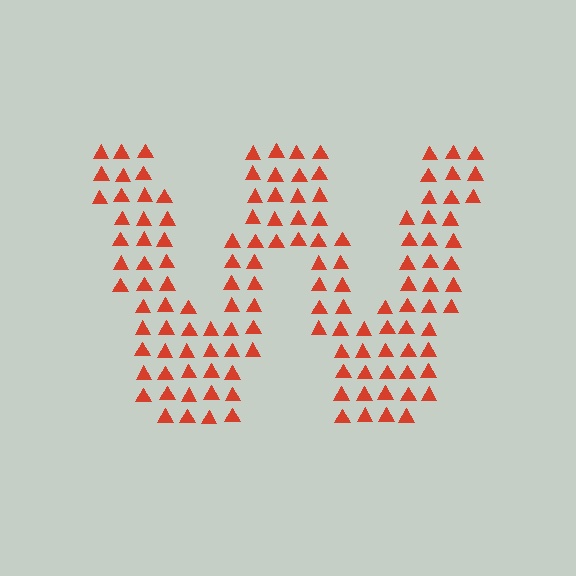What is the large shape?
The large shape is the letter W.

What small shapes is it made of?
It is made of small triangles.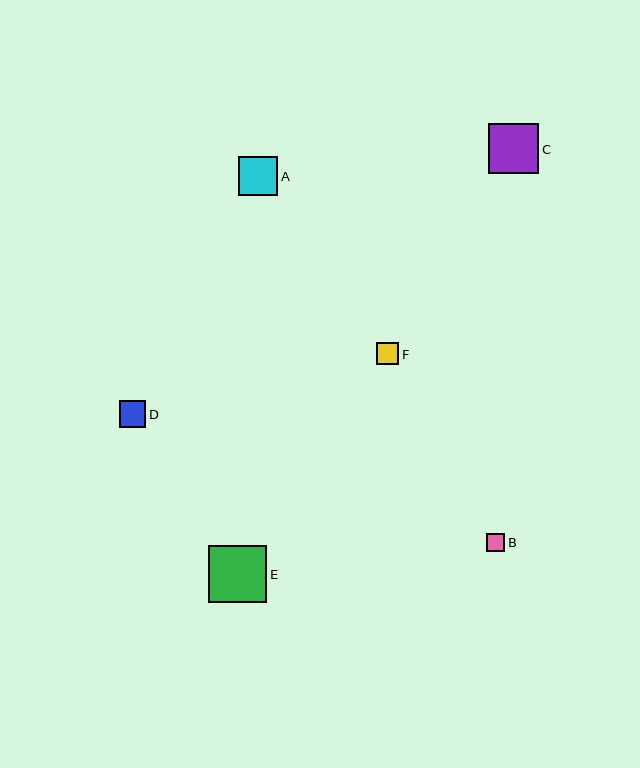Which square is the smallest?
Square B is the smallest with a size of approximately 18 pixels.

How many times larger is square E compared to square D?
Square E is approximately 2.2 times the size of square D.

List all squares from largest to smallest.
From largest to smallest: E, C, A, D, F, B.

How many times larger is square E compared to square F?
Square E is approximately 2.7 times the size of square F.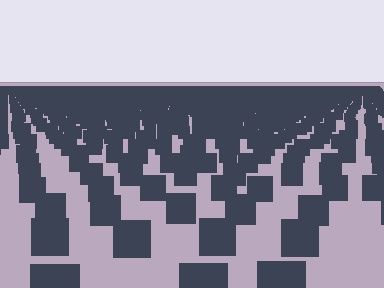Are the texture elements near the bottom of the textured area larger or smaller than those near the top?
Larger. Near the bottom, elements are closer to the viewer and appear at a bigger on-screen size.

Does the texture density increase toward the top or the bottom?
Density increases toward the top.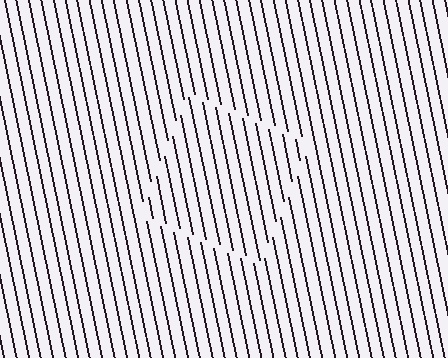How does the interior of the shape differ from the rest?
The interior of the shape contains the same grating, shifted by half a period — the contour is defined by the phase discontinuity where line-ends from the inner and outer gratings abut.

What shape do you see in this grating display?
An illusory square. The interior of the shape contains the same grating, shifted by half a period — the contour is defined by the phase discontinuity where line-ends from the inner and outer gratings abut.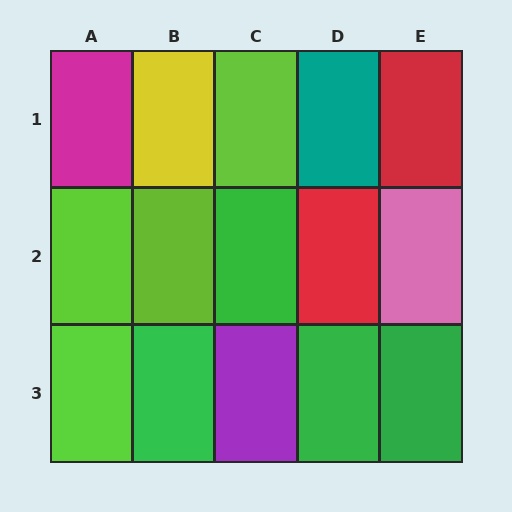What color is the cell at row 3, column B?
Green.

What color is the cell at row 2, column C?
Green.